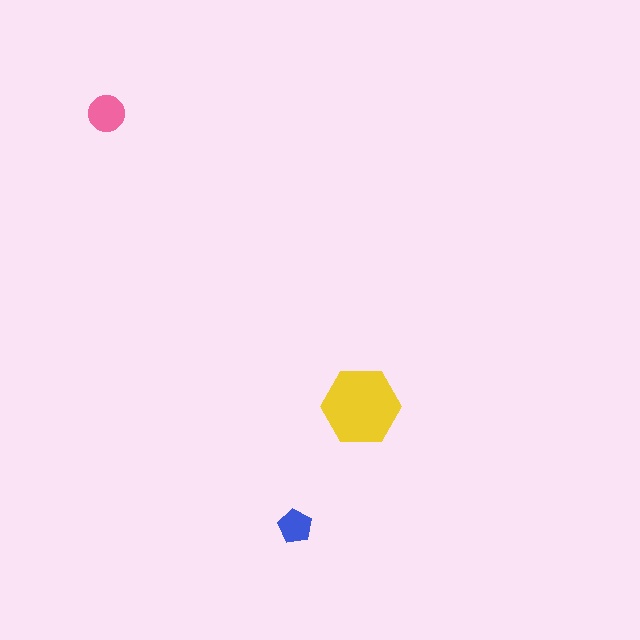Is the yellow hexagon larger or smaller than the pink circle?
Larger.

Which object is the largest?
The yellow hexagon.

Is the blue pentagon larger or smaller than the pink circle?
Smaller.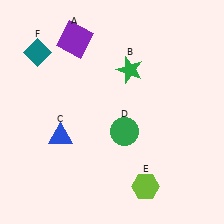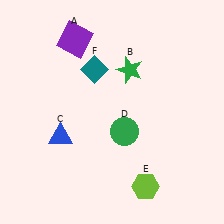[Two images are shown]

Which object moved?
The teal diamond (F) moved right.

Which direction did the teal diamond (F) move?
The teal diamond (F) moved right.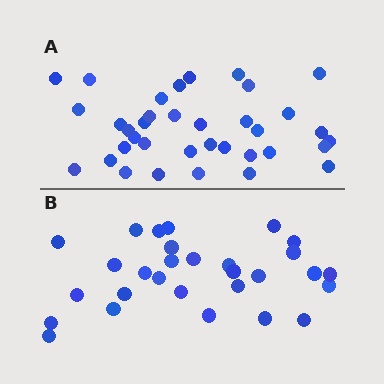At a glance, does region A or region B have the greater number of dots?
Region A (the top region) has more dots.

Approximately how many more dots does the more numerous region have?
Region A has roughly 8 or so more dots than region B.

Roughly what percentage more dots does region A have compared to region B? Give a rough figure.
About 25% more.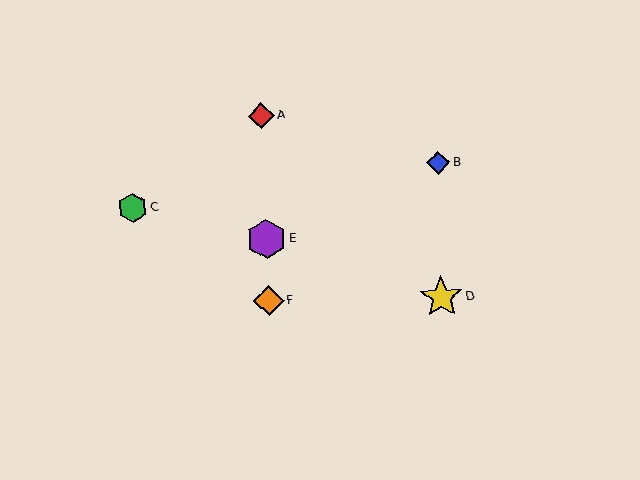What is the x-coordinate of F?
Object F is at x≈269.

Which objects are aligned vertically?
Objects A, E, F are aligned vertically.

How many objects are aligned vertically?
3 objects (A, E, F) are aligned vertically.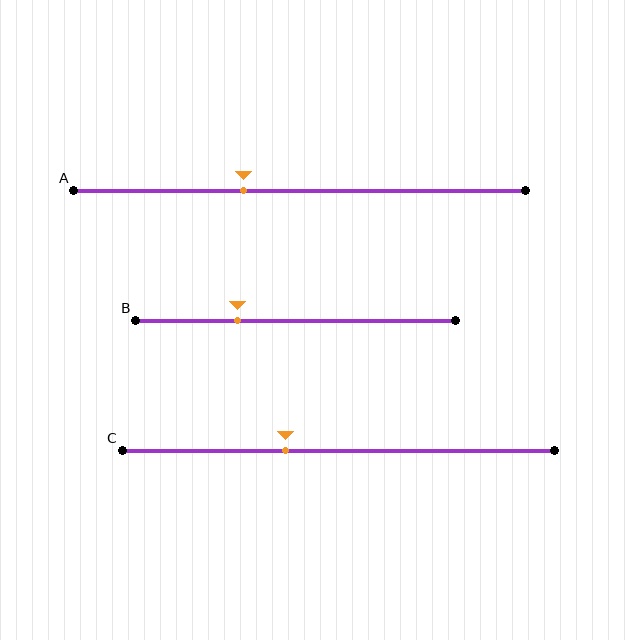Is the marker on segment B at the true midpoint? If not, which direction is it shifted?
No, the marker on segment B is shifted to the left by about 18% of the segment length.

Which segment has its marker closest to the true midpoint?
Segment C has its marker closest to the true midpoint.